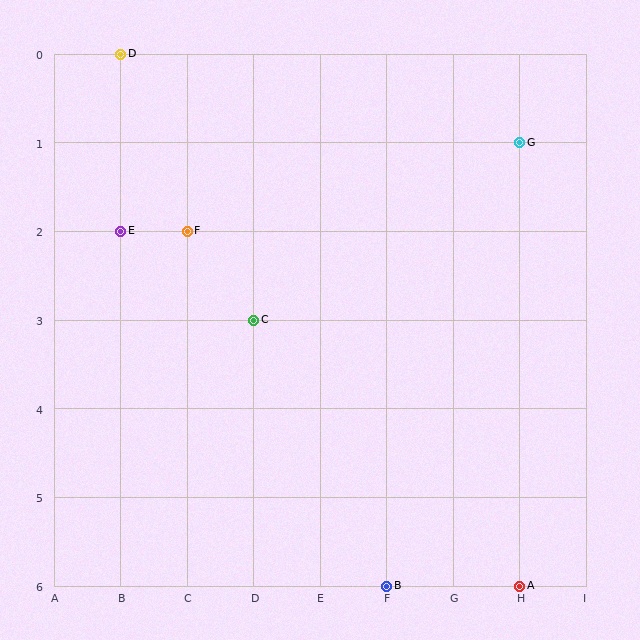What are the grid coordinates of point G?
Point G is at grid coordinates (H, 1).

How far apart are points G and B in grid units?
Points G and B are 2 columns and 5 rows apart (about 5.4 grid units diagonally).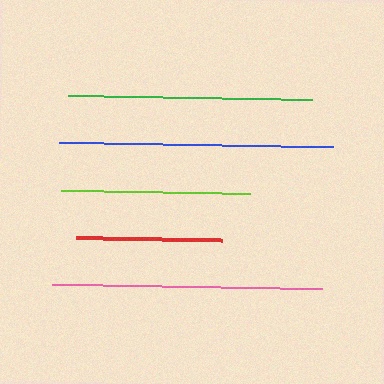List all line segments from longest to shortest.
From longest to shortest: blue, pink, green, lime, red.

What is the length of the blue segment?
The blue segment is approximately 275 pixels long.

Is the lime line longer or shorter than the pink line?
The pink line is longer than the lime line.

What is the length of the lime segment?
The lime segment is approximately 189 pixels long.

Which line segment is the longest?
The blue line is the longest at approximately 275 pixels.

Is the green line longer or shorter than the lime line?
The green line is longer than the lime line.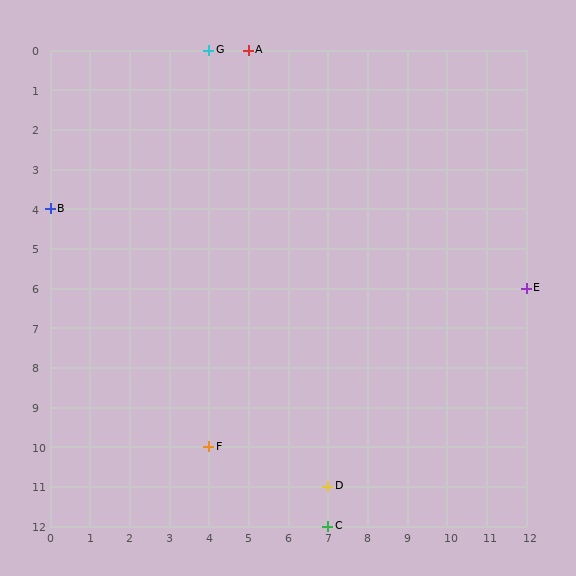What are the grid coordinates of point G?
Point G is at grid coordinates (4, 0).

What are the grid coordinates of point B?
Point B is at grid coordinates (0, 4).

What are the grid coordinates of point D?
Point D is at grid coordinates (7, 11).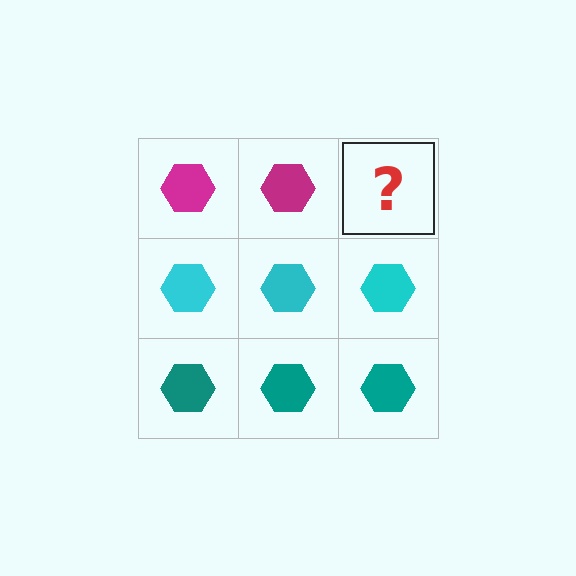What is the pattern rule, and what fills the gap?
The rule is that each row has a consistent color. The gap should be filled with a magenta hexagon.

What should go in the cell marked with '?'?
The missing cell should contain a magenta hexagon.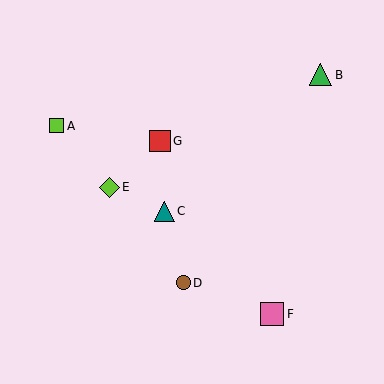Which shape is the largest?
The pink square (labeled F) is the largest.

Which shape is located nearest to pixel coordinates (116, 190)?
The lime diamond (labeled E) at (109, 187) is nearest to that location.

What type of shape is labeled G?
Shape G is a red square.